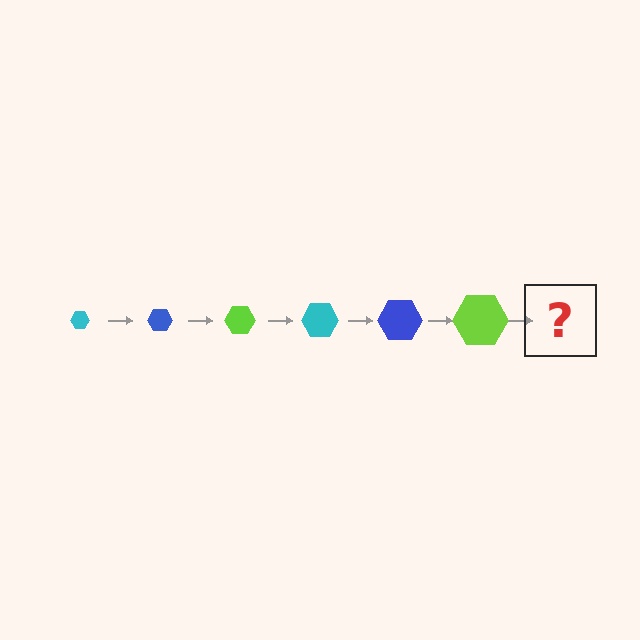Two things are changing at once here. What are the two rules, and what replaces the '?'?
The two rules are that the hexagon grows larger each step and the color cycles through cyan, blue, and lime. The '?' should be a cyan hexagon, larger than the previous one.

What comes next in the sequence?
The next element should be a cyan hexagon, larger than the previous one.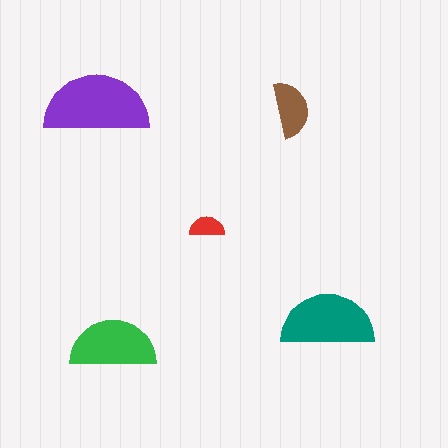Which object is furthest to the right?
The teal semicircle is rightmost.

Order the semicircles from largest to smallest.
the purple one, the teal one, the green one, the brown one, the red one.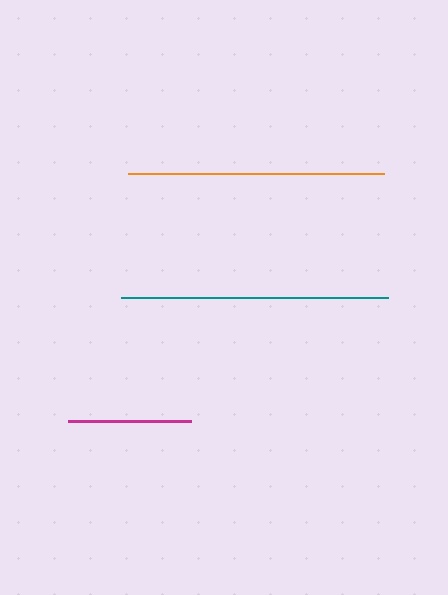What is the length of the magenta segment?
The magenta segment is approximately 122 pixels long.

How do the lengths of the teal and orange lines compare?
The teal and orange lines are approximately the same length.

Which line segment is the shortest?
The magenta line is the shortest at approximately 122 pixels.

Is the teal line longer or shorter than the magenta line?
The teal line is longer than the magenta line.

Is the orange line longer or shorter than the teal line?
The teal line is longer than the orange line.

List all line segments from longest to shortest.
From longest to shortest: teal, orange, magenta.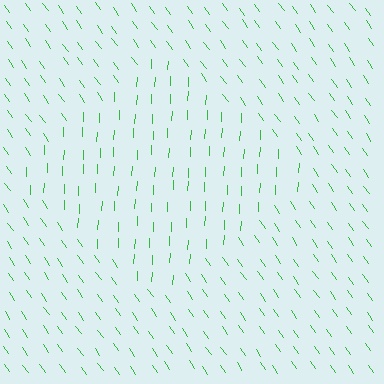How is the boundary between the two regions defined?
The boundary is defined purely by a change in line orientation (approximately 38 degrees difference). All lines are the same color and thickness.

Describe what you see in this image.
The image is filled with small green line segments. A diamond region in the image has lines oriented differently from the surrounding lines, creating a visible texture boundary.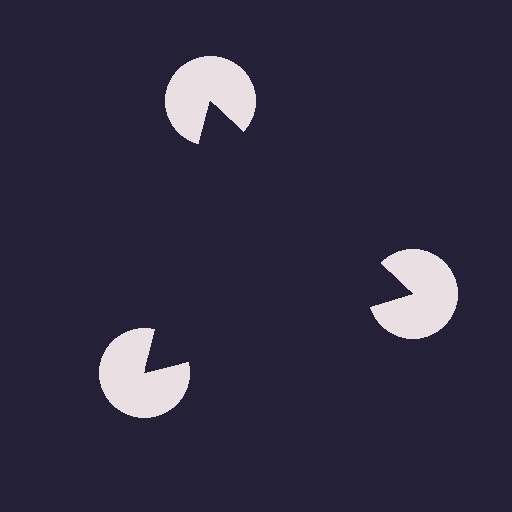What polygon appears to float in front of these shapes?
An illusory triangle — its edges are inferred from the aligned wedge cuts in the pac-man discs, not physically drawn.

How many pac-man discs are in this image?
There are 3 — one at each vertex of the illusory triangle.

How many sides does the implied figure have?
3 sides.